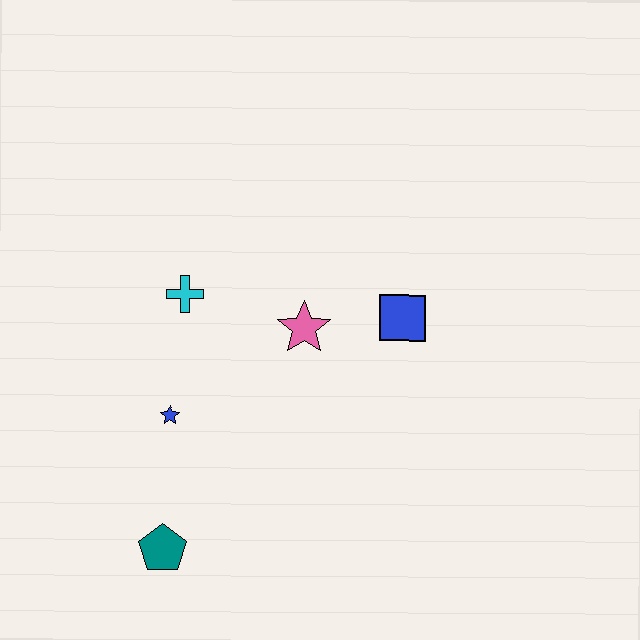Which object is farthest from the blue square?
The teal pentagon is farthest from the blue square.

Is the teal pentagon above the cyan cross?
No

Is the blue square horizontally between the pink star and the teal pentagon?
No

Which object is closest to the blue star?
The cyan cross is closest to the blue star.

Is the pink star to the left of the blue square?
Yes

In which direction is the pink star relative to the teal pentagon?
The pink star is above the teal pentagon.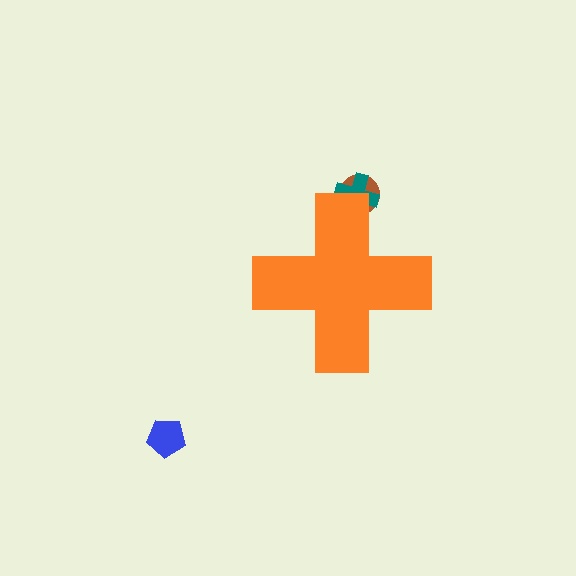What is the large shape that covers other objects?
An orange cross.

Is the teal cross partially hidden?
Yes, the teal cross is partially hidden behind the orange cross.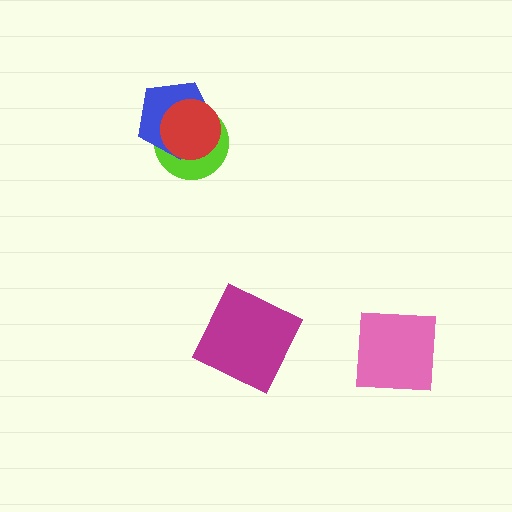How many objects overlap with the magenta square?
0 objects overlap with the magenta square.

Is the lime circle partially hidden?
Yes, it is partially covered by another shape.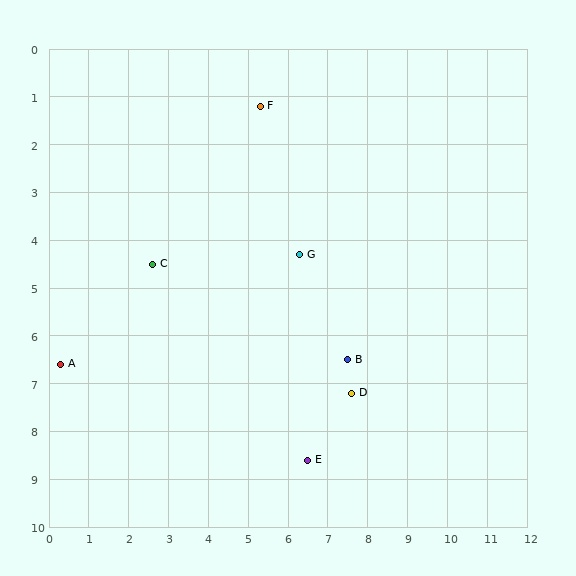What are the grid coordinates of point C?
Point C is at approximately (2.6, 4.5).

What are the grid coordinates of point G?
Point G is at approximately (6.3, 4.3).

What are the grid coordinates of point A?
Point A is at approximately (0.3, 6.6).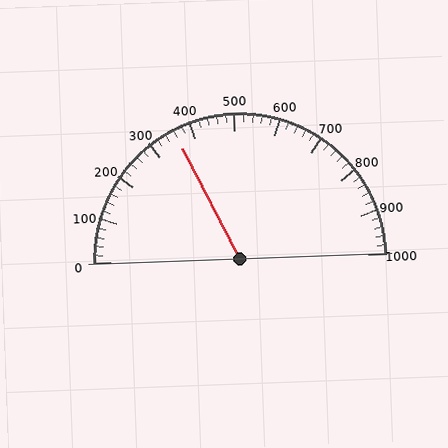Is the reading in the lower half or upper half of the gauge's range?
The reading is in the lower half of the range (0 to 1000).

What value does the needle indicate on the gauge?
The needle indicates approximately 360.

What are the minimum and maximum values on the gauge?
The gauge ranges from 0 to 1000.